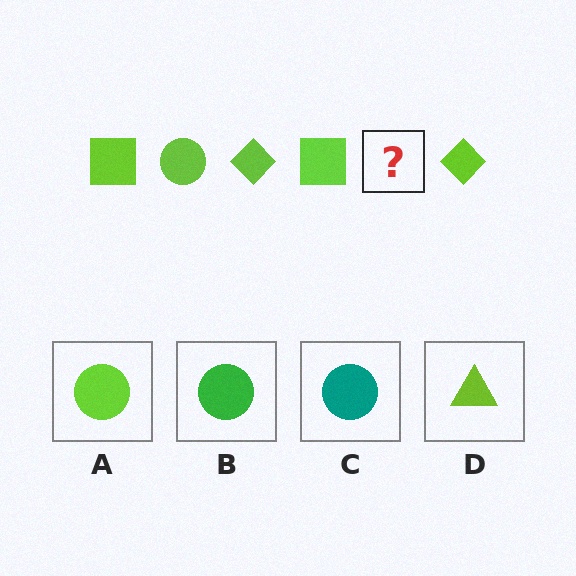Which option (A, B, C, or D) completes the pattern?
A.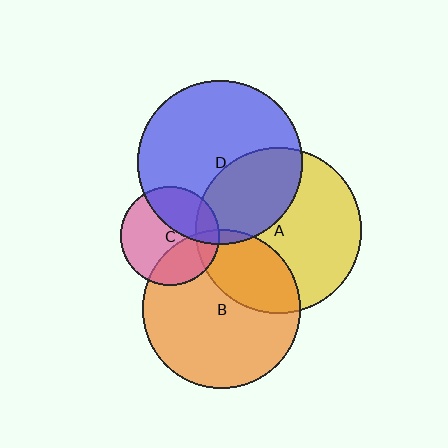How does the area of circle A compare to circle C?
Approximately 2.8 times.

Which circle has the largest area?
Circle A (yellow).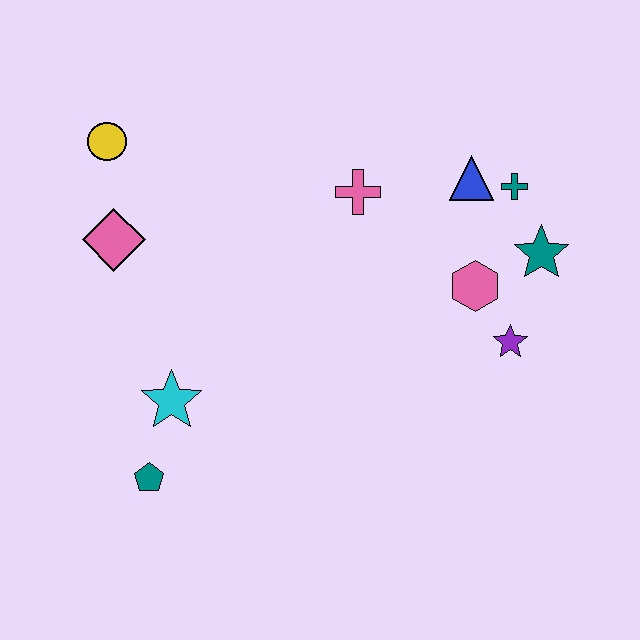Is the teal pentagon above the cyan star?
No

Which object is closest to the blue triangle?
The teal cross is closest to the blue triangle.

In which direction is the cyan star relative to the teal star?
The cyan star is to the left of the teal star.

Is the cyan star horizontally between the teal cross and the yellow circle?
Yes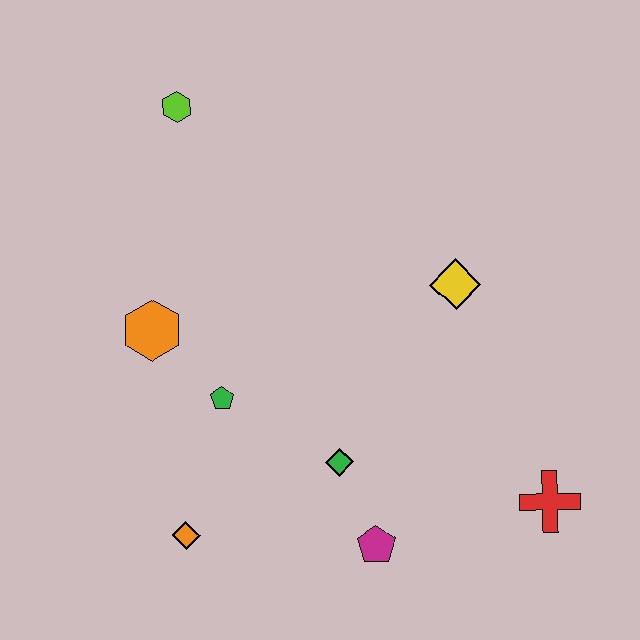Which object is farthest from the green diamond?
The lime hexagon is farthest from the green diamond.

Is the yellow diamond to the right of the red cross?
No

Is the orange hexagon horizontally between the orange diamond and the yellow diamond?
No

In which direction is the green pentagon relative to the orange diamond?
The green pentagon is above the orange diamond.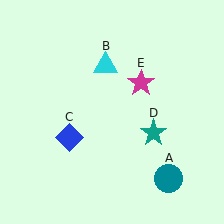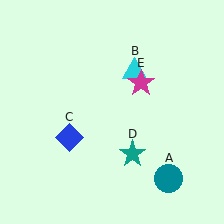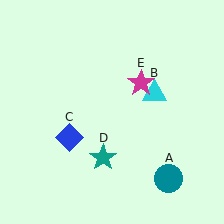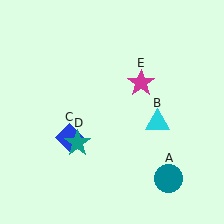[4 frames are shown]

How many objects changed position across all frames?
2 objects changed position: cyan triangle (object B), teal star (object D).